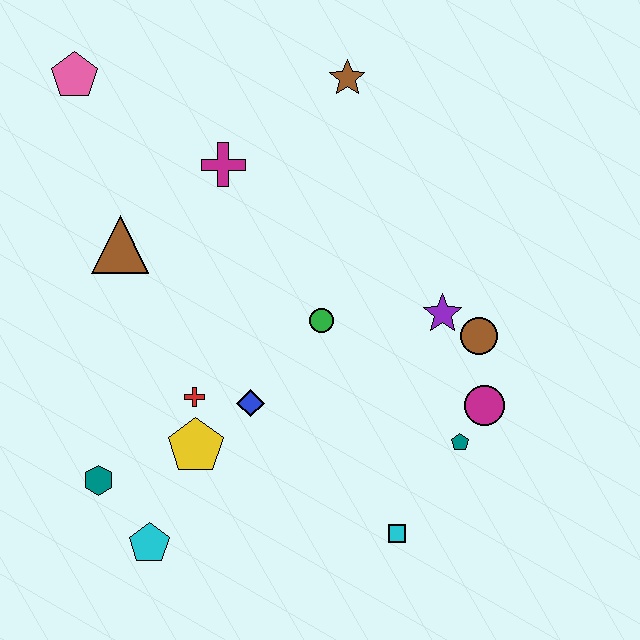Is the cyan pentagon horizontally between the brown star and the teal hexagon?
Yes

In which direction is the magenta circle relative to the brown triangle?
The magenta circle is to the right of the brown triangle.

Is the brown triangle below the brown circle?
No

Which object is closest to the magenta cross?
The brown triangle is closest to the magenta cross.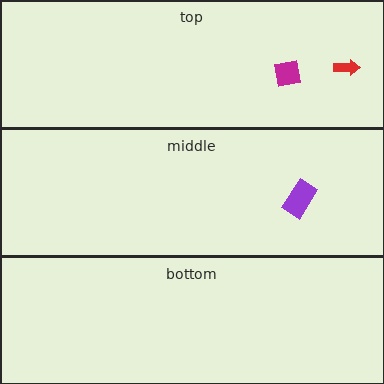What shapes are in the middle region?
The purple rectangle.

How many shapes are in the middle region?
1.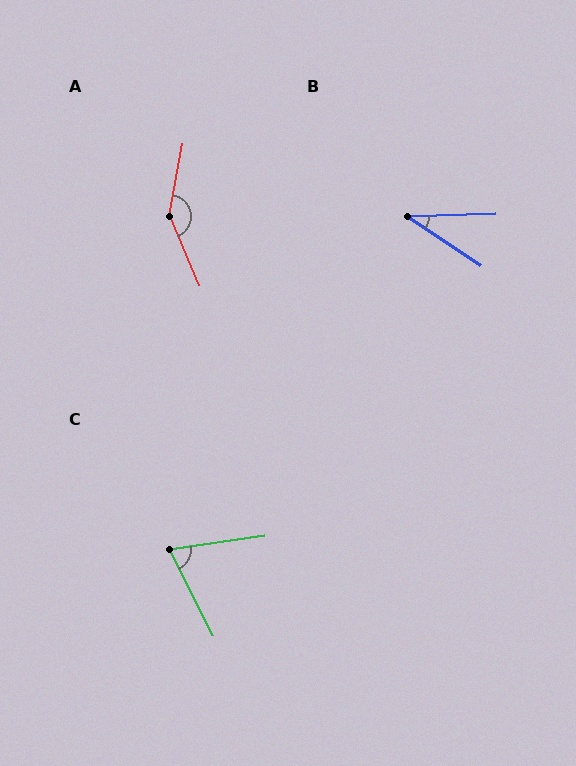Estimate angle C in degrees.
Approximately 72 degrees.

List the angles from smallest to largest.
B (36°), C (72°), A (146°).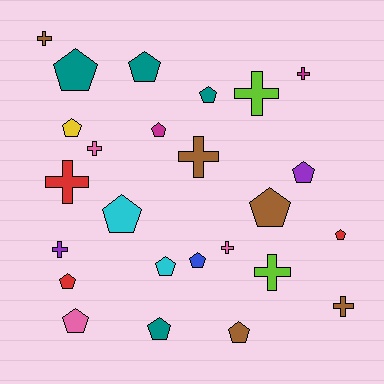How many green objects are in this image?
There are no green objects.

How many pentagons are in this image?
There are 15 pentagons.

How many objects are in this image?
There are 25 objects.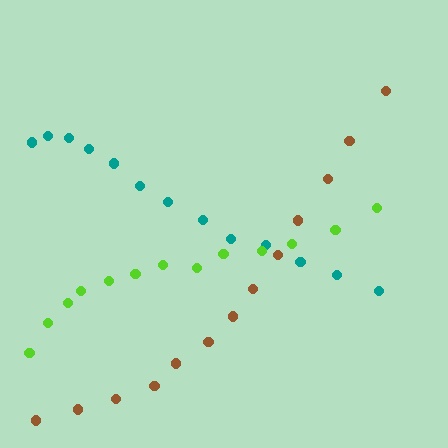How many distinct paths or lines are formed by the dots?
There are 3 distinct paths.